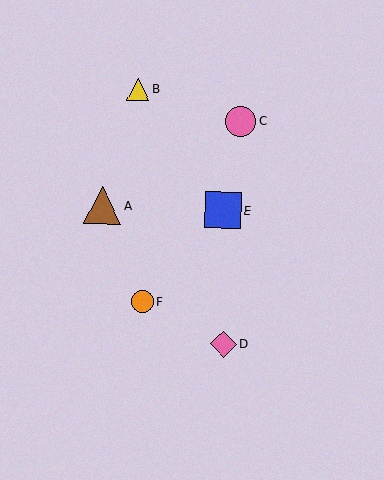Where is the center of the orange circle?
The center of the orange circle is at (142, 302).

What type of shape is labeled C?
Shape C is a pink circle.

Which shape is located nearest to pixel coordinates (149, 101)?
The yellow triangle (labeled B) at (138, 89) is nearest to that location.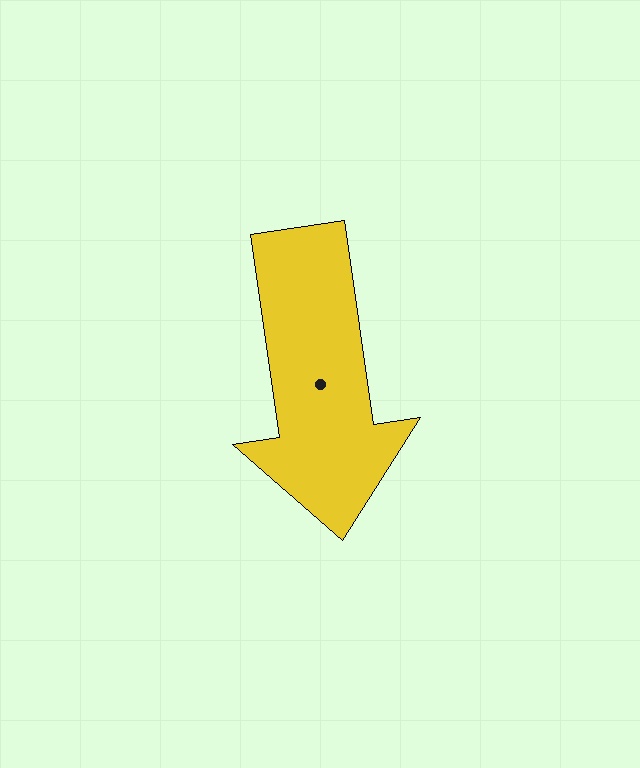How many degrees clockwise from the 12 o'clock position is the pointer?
Approximately 172 degrees.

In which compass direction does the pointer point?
South.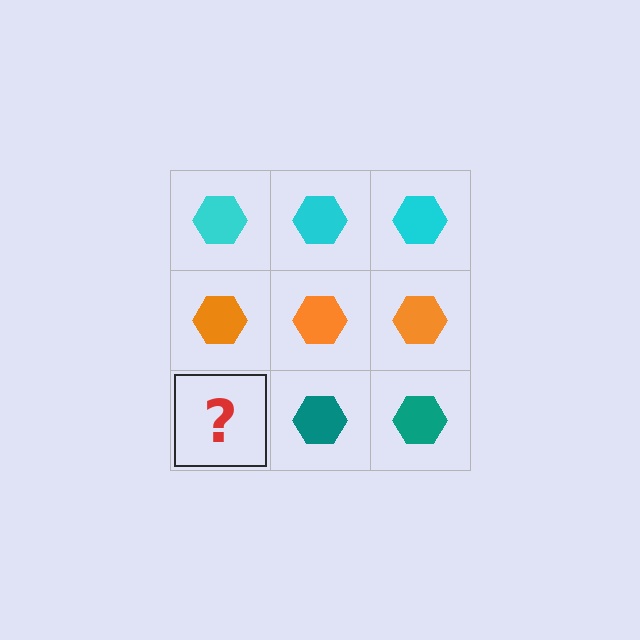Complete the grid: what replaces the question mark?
The question mark should be replaced with a teal hexagon.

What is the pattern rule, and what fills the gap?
The rule is that each row has a consistent color. The gap should be filled with a teal hexagon.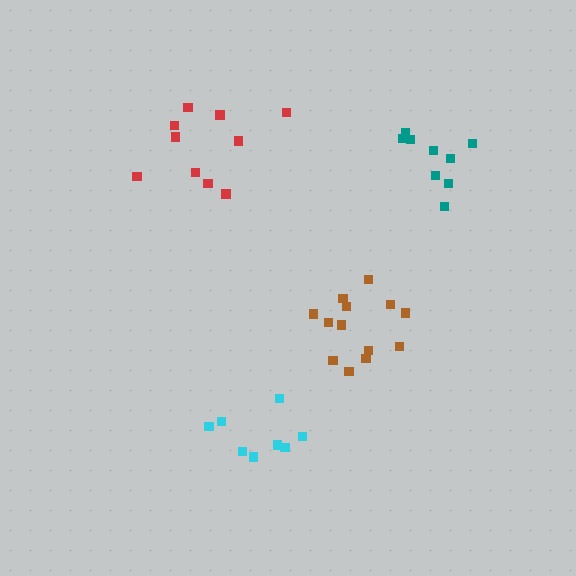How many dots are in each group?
Group 1: 10 dots, Group 2: 13 dots, Group 3: 8 dots, Group 4: 9 dots (40 total).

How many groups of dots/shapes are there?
There are 4 groups.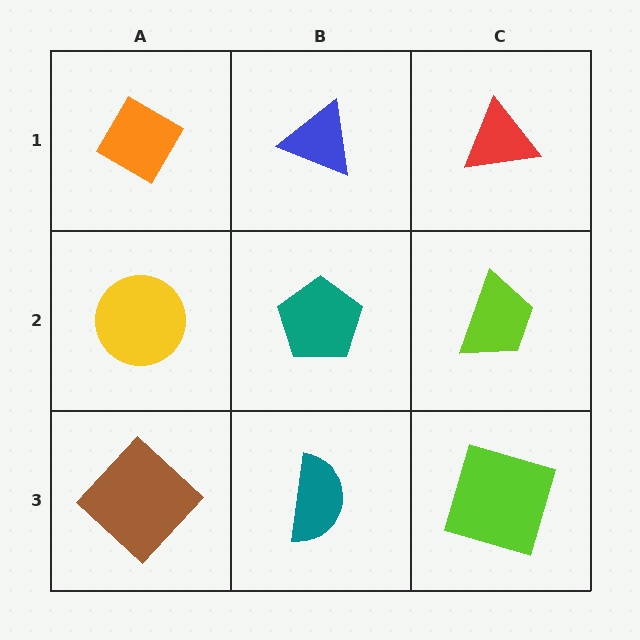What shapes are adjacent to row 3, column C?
A lime trapezoid (row 2, column C), a teal semicircle (row 3, column B).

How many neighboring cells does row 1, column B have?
3.